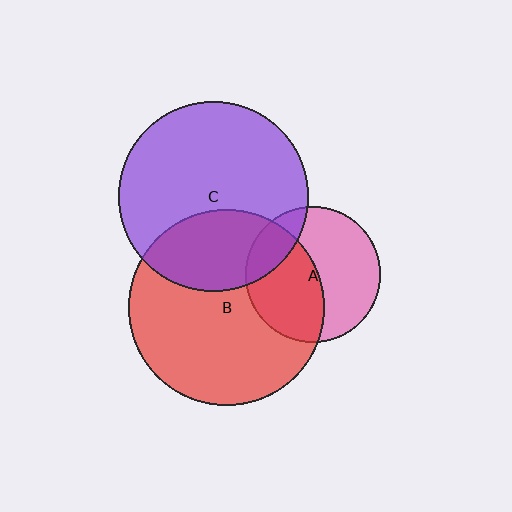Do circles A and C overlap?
Yes.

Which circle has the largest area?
Circle B (red).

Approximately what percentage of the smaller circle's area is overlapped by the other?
Approximately 15%.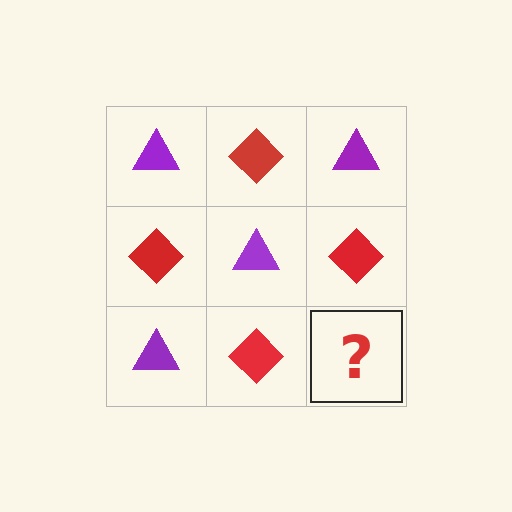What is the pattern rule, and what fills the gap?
The rule is that it alternates purple triangle and red diamond in a checkerboard pattern. The gap should be filled with a purple triangle.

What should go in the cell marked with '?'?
The missing cell should contain a purple triangle.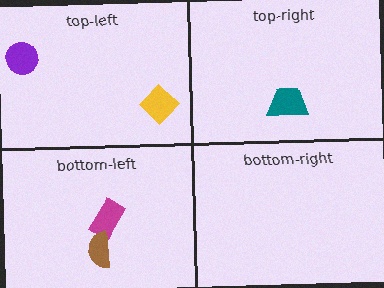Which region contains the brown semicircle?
The bottom-left region.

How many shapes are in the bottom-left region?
2.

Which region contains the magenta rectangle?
The bottom-left region.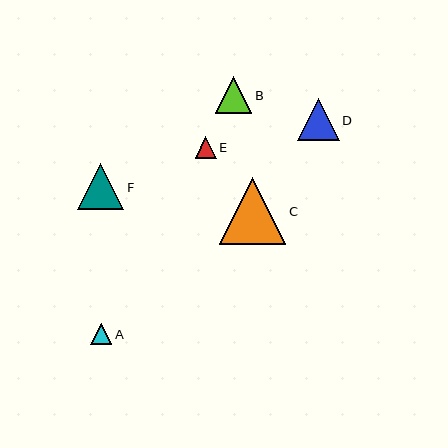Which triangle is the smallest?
Triangle A is the smallest with a size of approximately 21 pixels.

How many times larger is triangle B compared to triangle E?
Triangle B is approximately 1.7 times the size of triangle E.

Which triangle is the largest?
Triangle C is the largest with a size of approximately 67 pixels.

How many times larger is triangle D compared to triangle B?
Triangle D is approximately 1.1 times the size of triangle B.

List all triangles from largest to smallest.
From largest to smallest: C, F, D, B, E, A.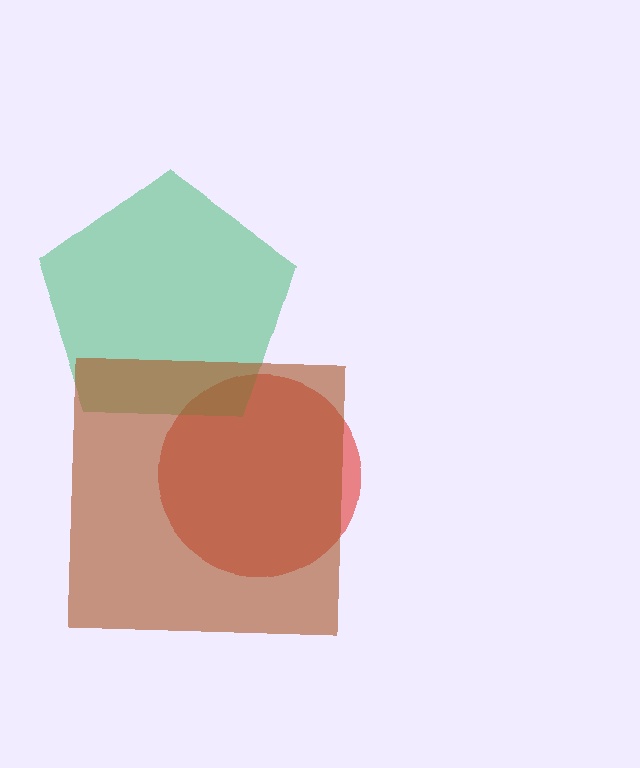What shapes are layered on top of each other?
The layered shapes are: a red circle, a green pentagon, a brown square.